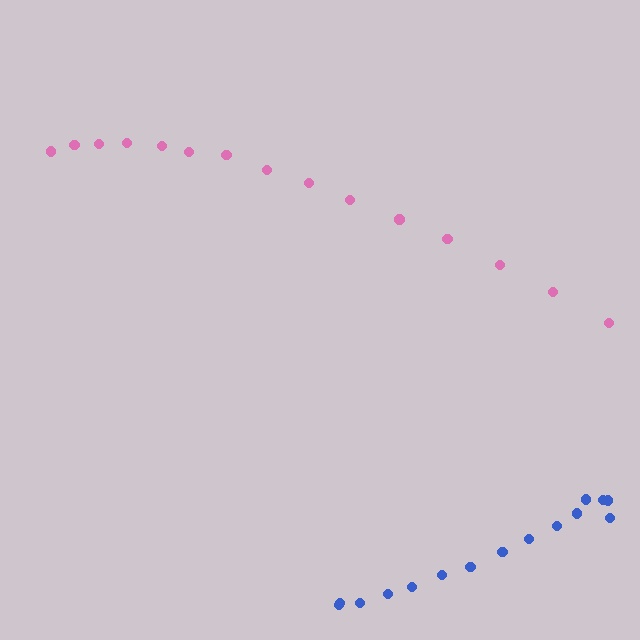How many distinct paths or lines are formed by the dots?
There are 2 distinct paths.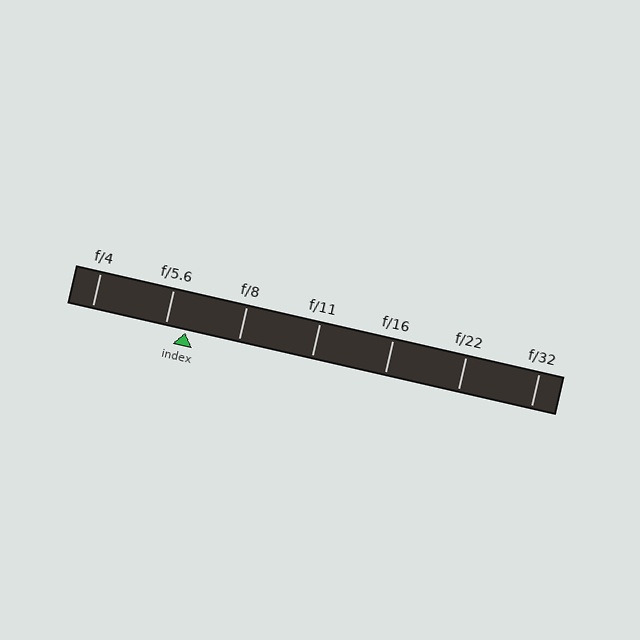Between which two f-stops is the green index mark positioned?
The index mark is between f/5.6 and f/8.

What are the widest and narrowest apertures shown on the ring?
The widest aperture shown is f/4 and the narrowest is f/32.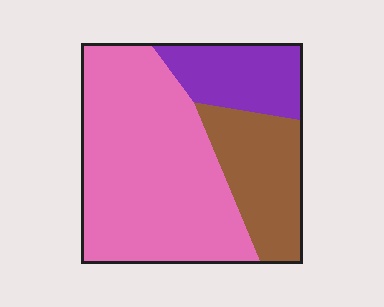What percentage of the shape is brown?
Brown covers 23% of the shape.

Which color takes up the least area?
Purple, at roughly 20%.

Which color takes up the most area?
Pink, at roughly 60%.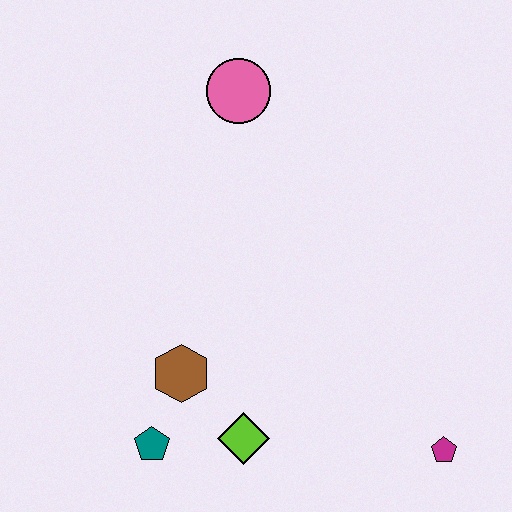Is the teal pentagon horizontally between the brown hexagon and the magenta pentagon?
No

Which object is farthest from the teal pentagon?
The pink circle is farthest from the teal pentagon.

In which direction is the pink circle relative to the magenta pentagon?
The pink circle is above the magenta pentagon.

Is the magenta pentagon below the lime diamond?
Yes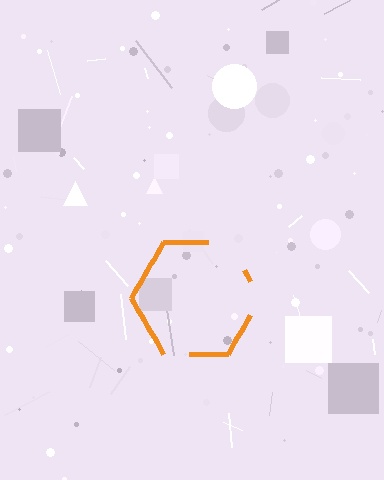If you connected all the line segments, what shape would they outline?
They would outline a hexagon.